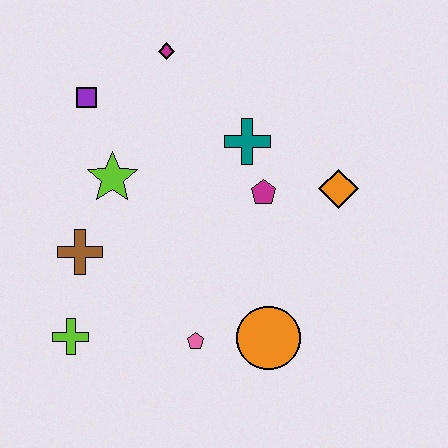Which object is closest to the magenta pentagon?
The teal cross is closest to the magenta pentagon.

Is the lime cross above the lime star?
No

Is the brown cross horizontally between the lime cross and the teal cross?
Yes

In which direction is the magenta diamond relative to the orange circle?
The magenta diamond is above the orange circle.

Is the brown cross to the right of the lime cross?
Yes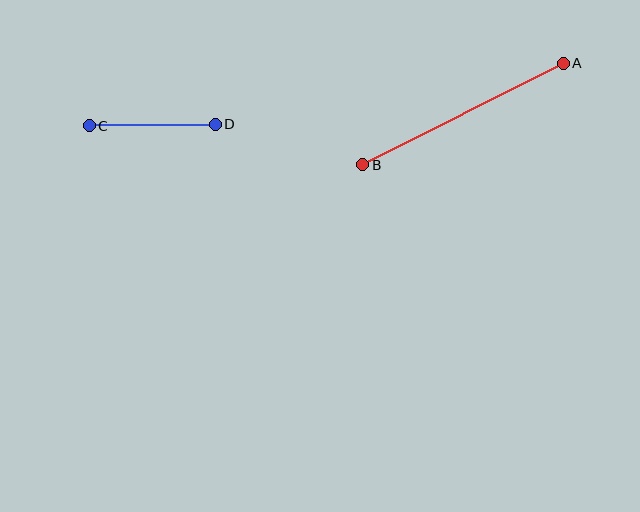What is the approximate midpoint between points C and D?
The midpoint is at approximately (152, 125) pixels.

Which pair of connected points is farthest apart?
Points A and B are farthest apart.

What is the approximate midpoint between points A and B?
The midpoint is at approximately (463, 114) pixels.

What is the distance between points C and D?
The distance is approximately 126 pixels.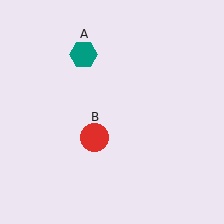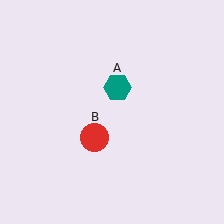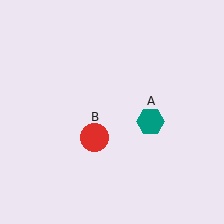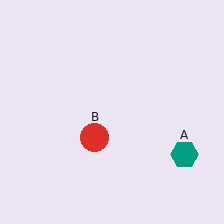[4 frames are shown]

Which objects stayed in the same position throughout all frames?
Red circle (object B) remained stationary.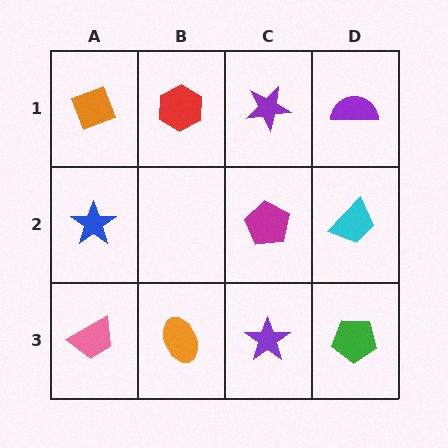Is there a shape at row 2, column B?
No, that cell is empty.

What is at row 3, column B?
An orange ellipse.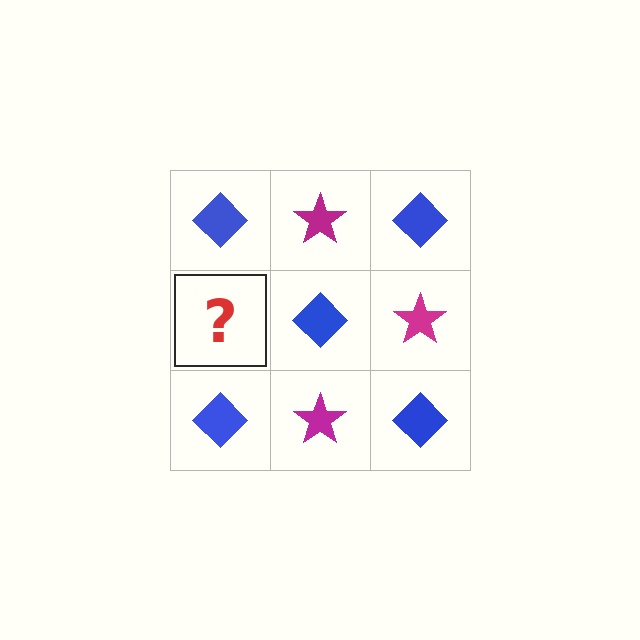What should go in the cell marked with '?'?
The missing cell should contain a magenta star.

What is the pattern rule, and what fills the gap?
The rule is that it alternates blue diamond and magenta star in a checkerboard pattern. The gap should be filled with a magenta star.